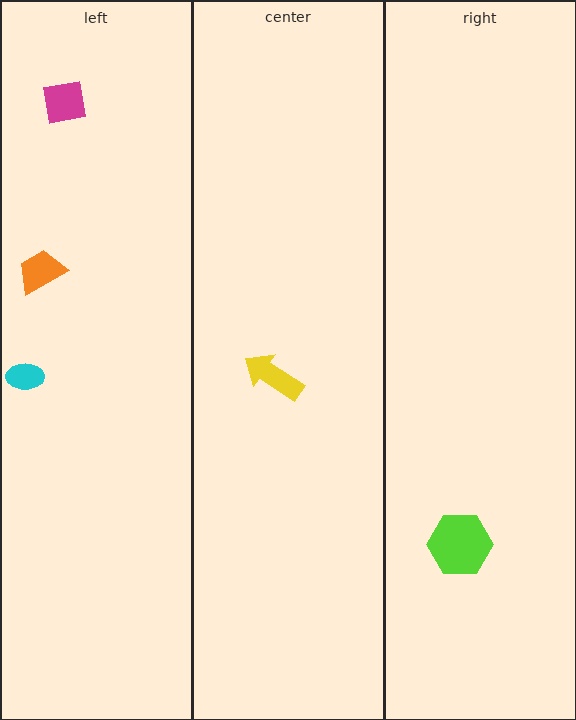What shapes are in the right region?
The lime hexagon.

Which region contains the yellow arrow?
The center region.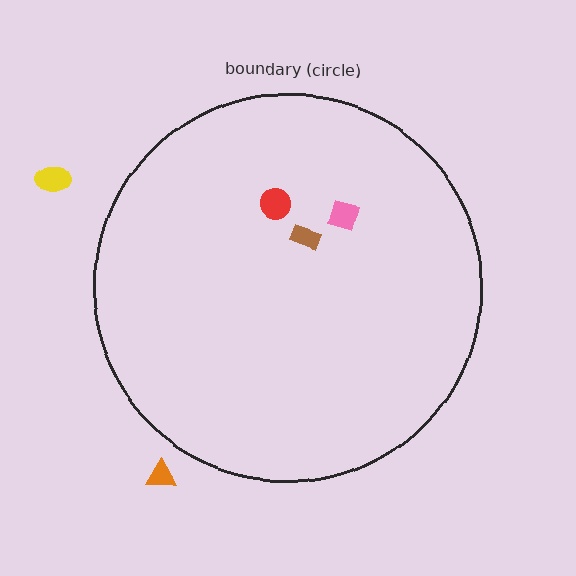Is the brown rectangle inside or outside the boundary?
Inside.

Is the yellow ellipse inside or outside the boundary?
Outside.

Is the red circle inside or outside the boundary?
Inside.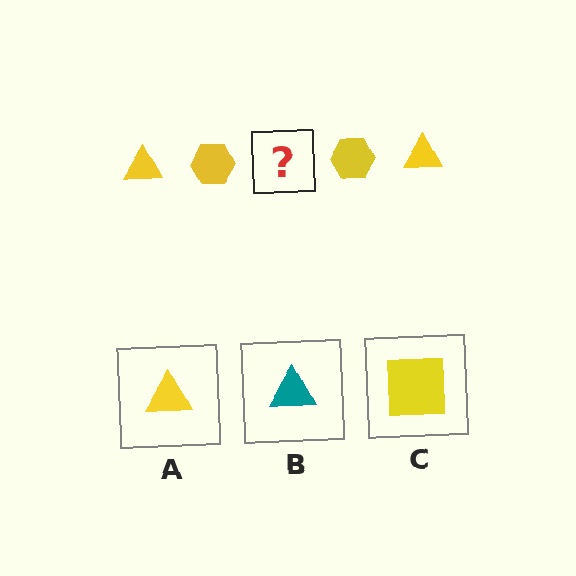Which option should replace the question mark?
Option A.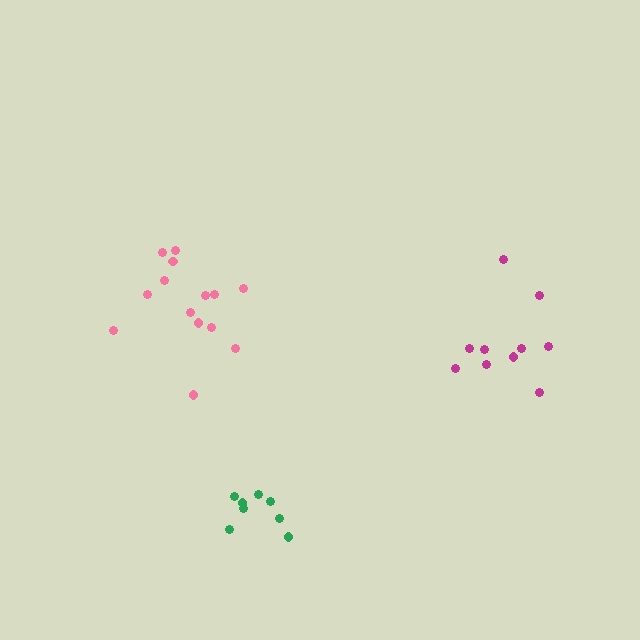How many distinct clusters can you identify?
There are 3 distinct clusters.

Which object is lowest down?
The green cluster is bottommost.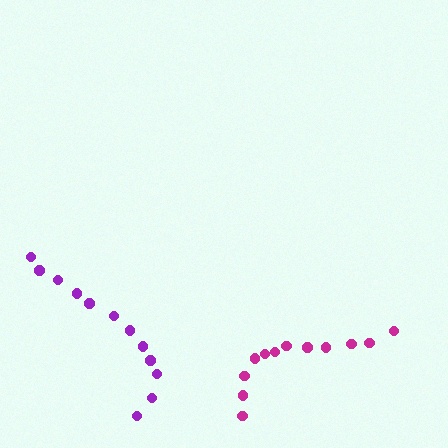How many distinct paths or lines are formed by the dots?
There are 2 distinct paths.